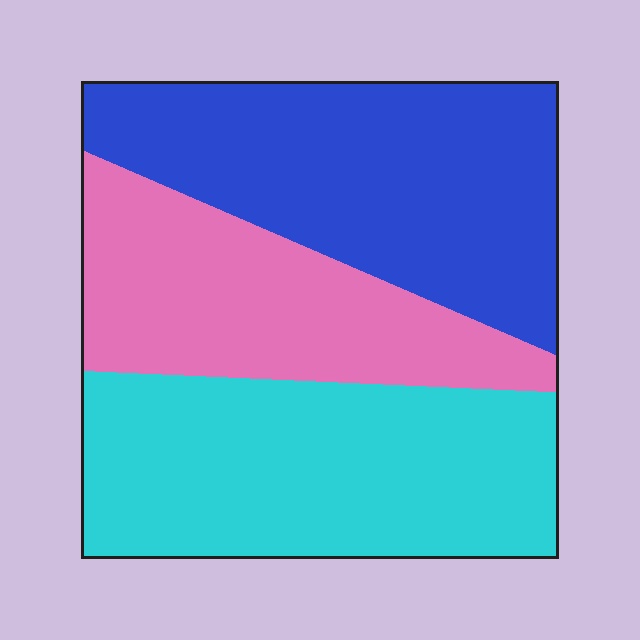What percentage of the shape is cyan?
Cyan covers roughly 35% of the shape.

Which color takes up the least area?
Pink, at roughly 25%.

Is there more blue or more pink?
Blue.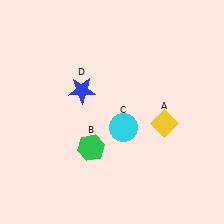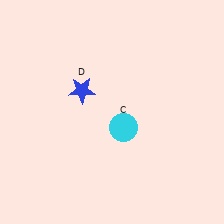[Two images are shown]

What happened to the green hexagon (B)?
The green hexagon (B) was removed in Image 2. It was in the bottom-left area of Image 1.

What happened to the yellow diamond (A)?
The yellow diamond (A) was removed in Image 2. It was in the bottom-right area of Image 1.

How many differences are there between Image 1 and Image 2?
There are 2 differences between the two images.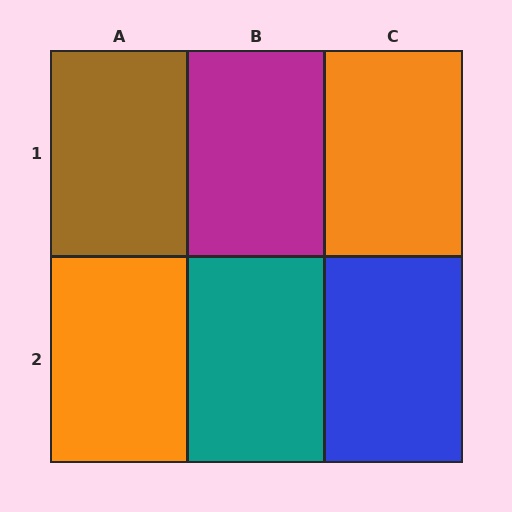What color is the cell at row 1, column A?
Brown.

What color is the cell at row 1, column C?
Orange.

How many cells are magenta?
1 cell is magenta.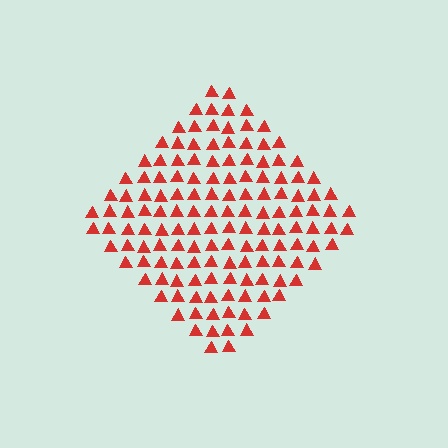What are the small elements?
The small elements are triangles.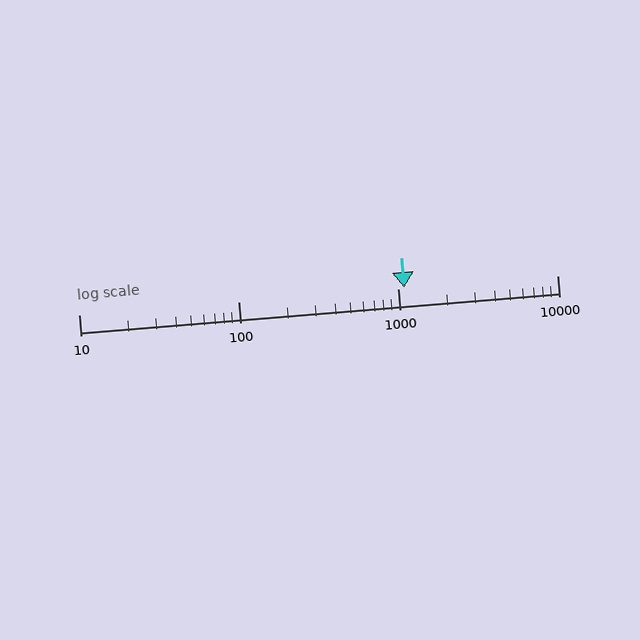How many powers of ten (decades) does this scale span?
The scale spans 3 decades, from 10 to 10000.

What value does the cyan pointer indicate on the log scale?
The pointer indicates approximately 1100.